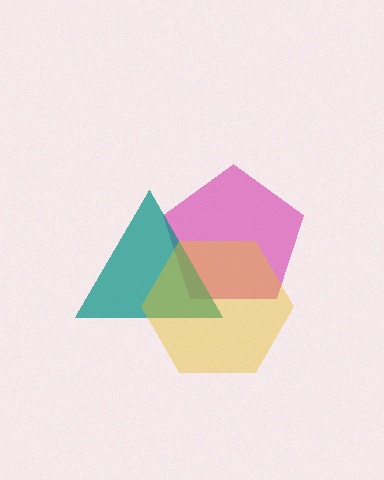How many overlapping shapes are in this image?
There are 3 overlapping shapes in the image.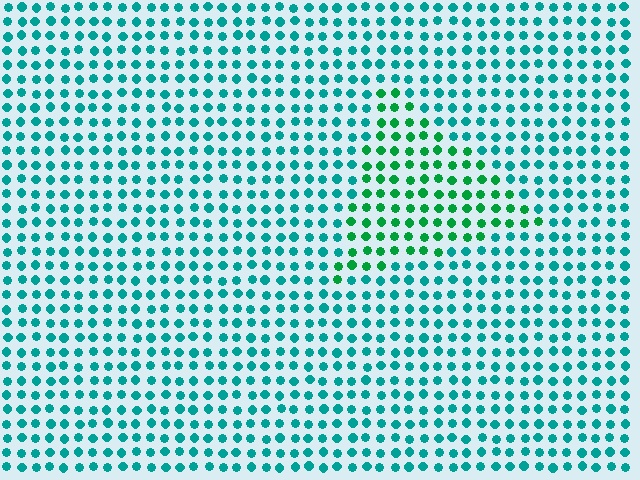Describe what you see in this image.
The image is filled with small teal elements in a uniform arrangement. A triangle-shaped region is visible where the elements are tinted to a slightly different hue, forming a subtle color boundary.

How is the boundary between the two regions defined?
The boundary is defined purely by a slight shift in hue (about 35 degrees). Spacing, size, and orientation are identical on both sides.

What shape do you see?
I see a triangle.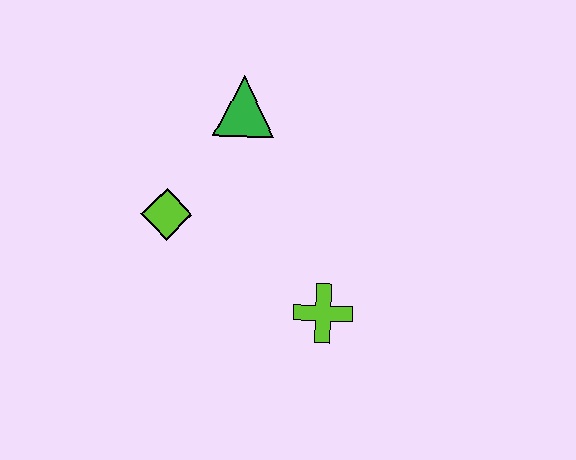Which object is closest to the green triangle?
The lime diamond is closest to the green triangle.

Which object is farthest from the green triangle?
The lime cross is farthest from the green triangle.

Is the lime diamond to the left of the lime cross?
Yes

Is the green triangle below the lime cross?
No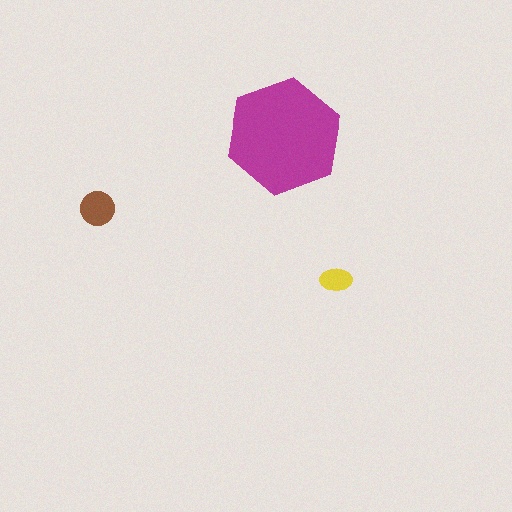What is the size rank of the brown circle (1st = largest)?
2nd.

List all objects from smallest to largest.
The yellow ellipse, the brown circle, the magenta hexagon.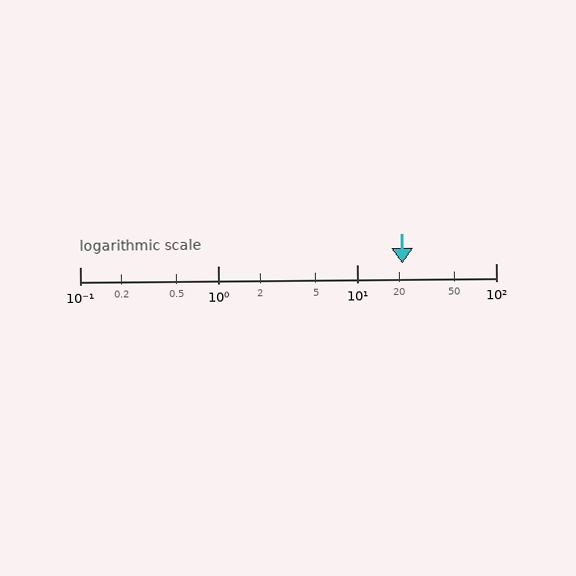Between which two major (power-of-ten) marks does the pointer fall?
The pointer is between 10 and 100.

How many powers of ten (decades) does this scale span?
The scale spans 3 decades, from 0.1 to 100.